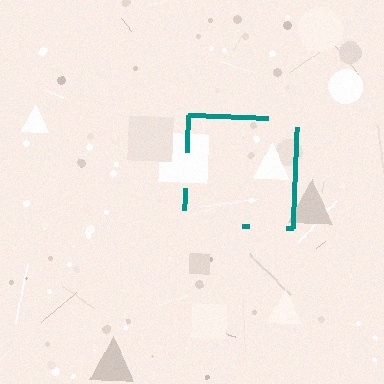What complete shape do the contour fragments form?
The contour fragments form a square.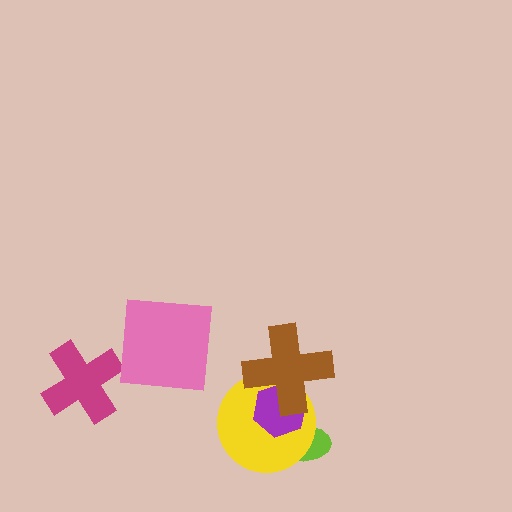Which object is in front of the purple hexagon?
The brown cross is in front of the purple hexagon.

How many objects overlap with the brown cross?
2 objects overlap with the brown cross.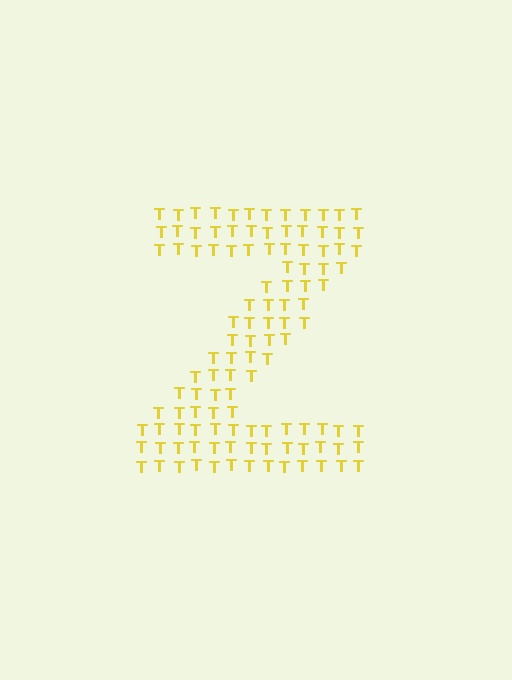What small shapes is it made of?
It is made of small letter T's.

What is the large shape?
The large shape is the letter Z.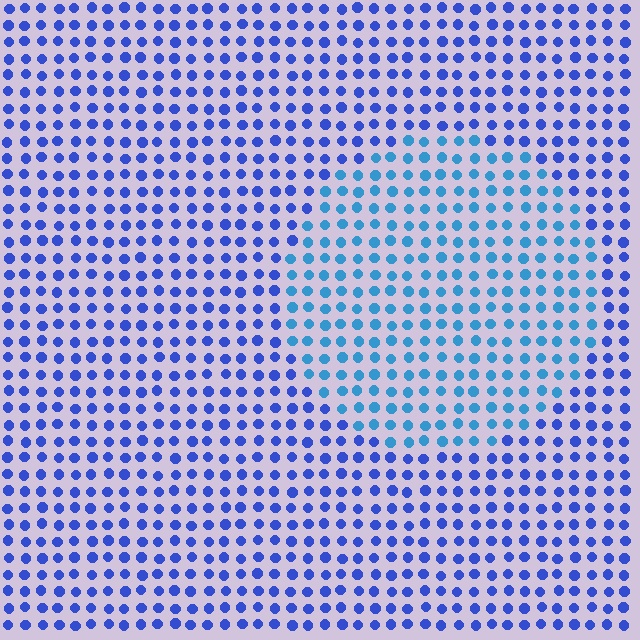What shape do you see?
I see a circle.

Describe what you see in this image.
The image is filled with small blue elements in a uniform arrangement. A circle-shaped region is visible where the elements are tinted to a slightly different hue, forming a subtle color boundary.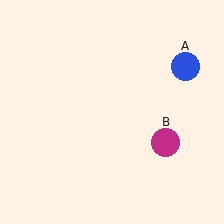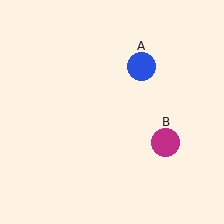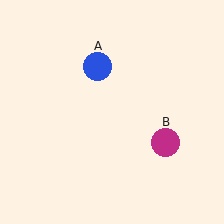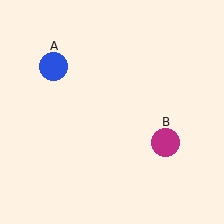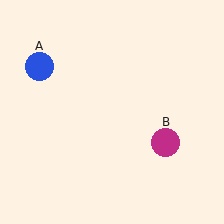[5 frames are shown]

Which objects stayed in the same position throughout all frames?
Magenta circle (object B) remained stationary.